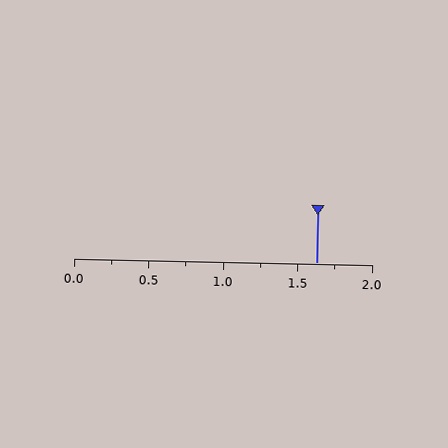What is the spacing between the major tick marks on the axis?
The major ticks are spaced 0.5 apart.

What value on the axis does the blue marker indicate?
The marker indicates approximately 1.62.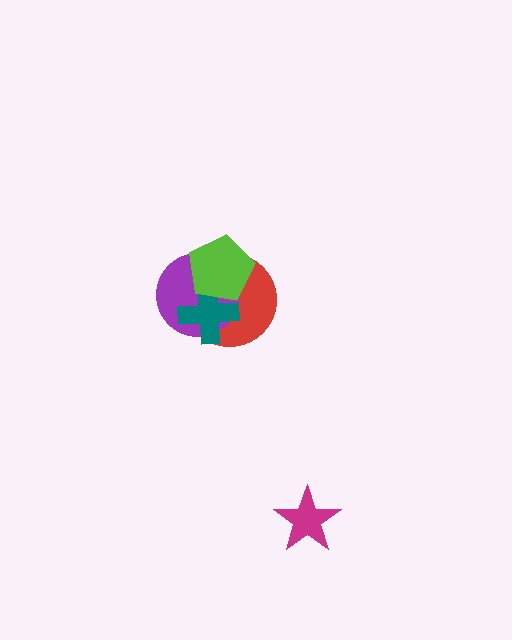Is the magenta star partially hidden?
No, no other shape covers it.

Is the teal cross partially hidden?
Yes, it is partially covered by another shape.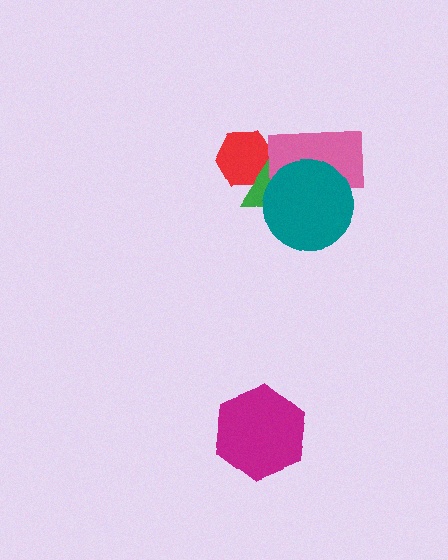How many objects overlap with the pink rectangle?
2 objects overlap with the pink rectangle.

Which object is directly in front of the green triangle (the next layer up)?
The pink rectangle is directly in front of the green triangle.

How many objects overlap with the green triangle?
3 objects overlap with the green triangle.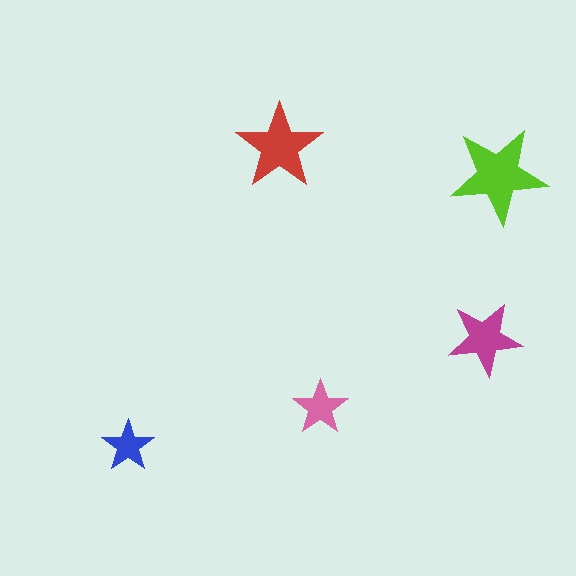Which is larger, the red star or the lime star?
The lime one.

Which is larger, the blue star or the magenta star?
The magenta one.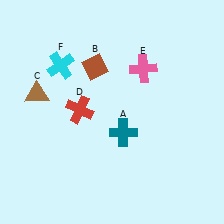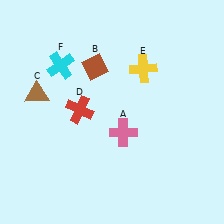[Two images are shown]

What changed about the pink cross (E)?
In Image 1, E is pink. In Image 2, it changed to yellow.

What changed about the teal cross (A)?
In Image 1, A is teal. In Image 2, it changed to pink.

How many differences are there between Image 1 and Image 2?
There are 2 differences between the two images.